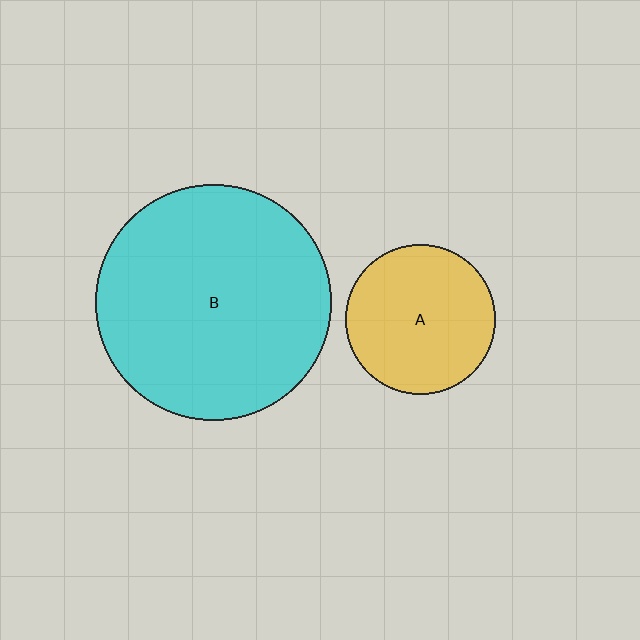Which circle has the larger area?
Circle B (cyan).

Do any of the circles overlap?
No, none of the circles overlap.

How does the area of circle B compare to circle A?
Approximately 2.5 times.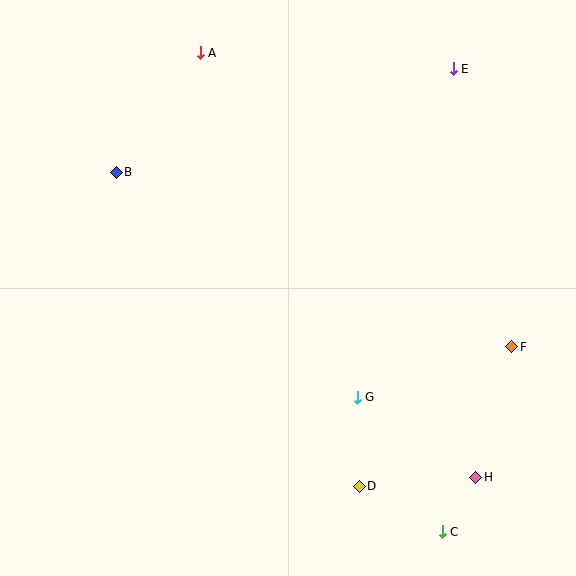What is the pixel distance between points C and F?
The distance between C and F is 198 pixels.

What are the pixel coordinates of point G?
Point G is at (357, 397).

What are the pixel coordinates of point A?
Point A is at (200, 53).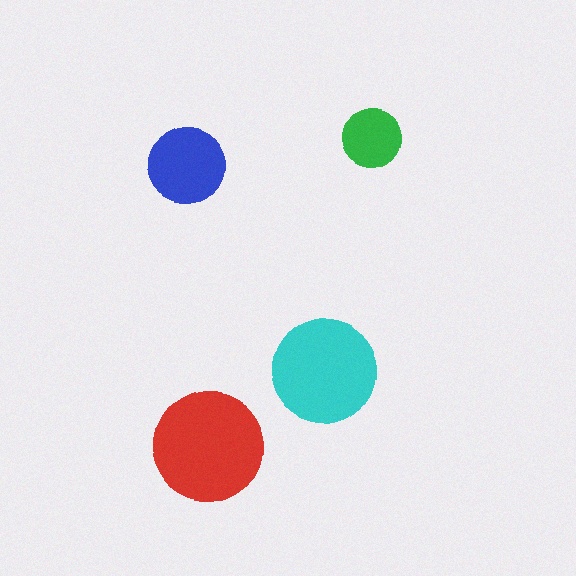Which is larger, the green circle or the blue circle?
The blue one.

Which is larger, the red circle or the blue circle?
The red one.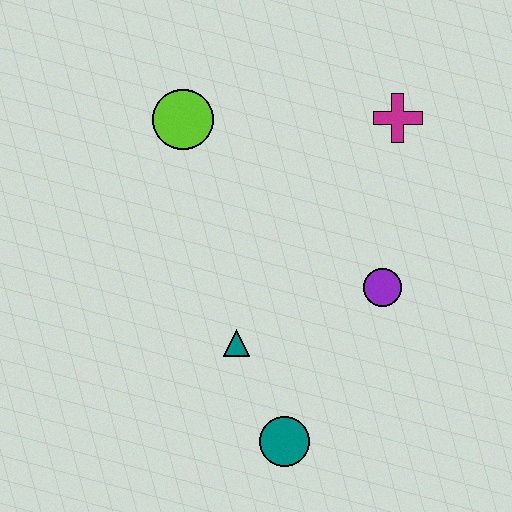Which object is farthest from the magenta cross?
The teal circle is farthest from the magenta cross.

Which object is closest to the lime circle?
The magenta cross is closest to the lime circle.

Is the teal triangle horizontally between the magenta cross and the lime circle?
Yes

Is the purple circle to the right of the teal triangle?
Yes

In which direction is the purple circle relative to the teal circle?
The purple circle is above the teal circle.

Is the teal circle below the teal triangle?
Yes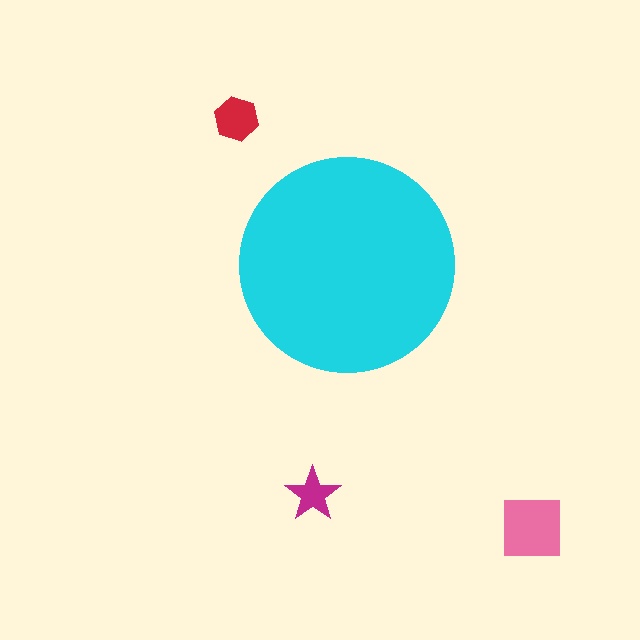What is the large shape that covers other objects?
A cyan circle.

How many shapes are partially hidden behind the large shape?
0 shapes are partially hidden.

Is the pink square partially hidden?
No, the pink square is fully visible.